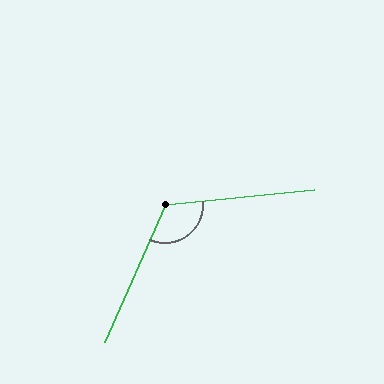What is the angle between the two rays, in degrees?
Approximately 120 degrees.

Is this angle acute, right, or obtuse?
It is obtuse.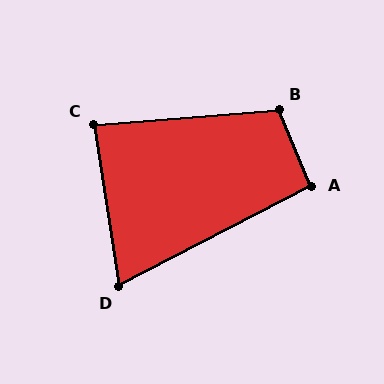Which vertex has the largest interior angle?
B, at approximately 108 degrees.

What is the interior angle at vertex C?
Approximately 86 degrees (approximately right).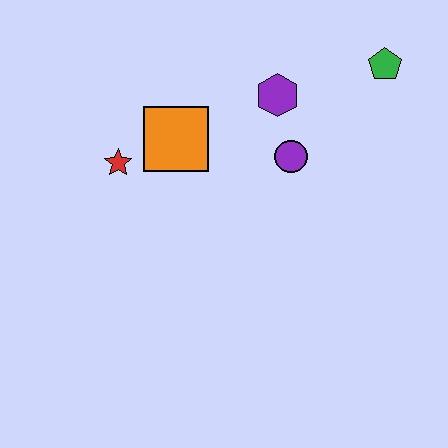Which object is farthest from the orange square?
The green pentagon is farthest from the orange square.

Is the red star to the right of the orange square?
No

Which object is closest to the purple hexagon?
The purple circle is closest to the purple hexagon.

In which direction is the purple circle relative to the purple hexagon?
The purple circle is below the purple hexagon.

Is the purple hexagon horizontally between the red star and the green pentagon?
Yes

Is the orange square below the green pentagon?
Yes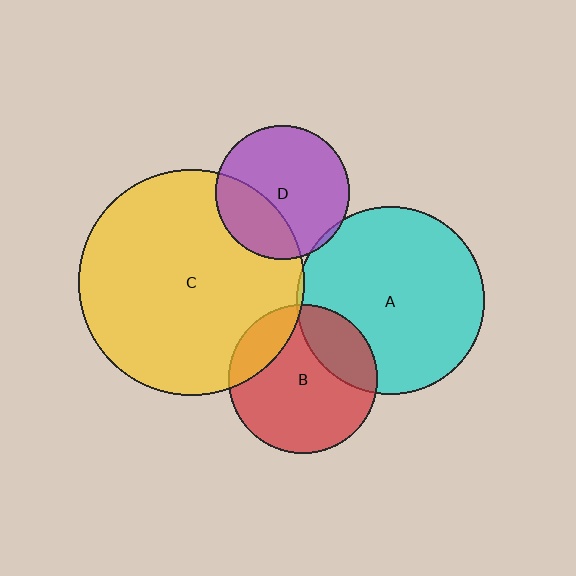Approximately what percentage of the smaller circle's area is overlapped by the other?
Approximately 30%.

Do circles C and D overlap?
Yes.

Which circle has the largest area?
Circle C (yellow).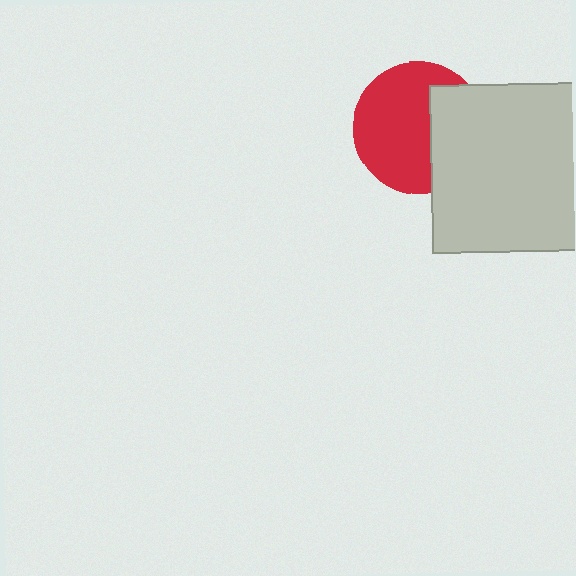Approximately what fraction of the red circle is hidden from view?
Roughly 35% of the red circle is hidden behind the light gray square.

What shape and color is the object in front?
The object in front is a light gray square.